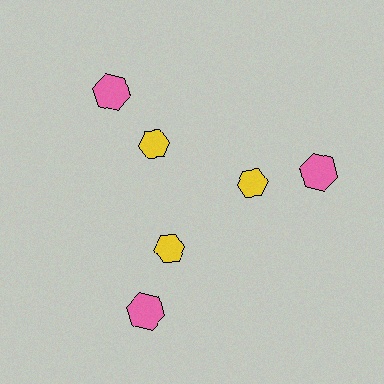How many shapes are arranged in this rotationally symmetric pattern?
There are 6 shapes, arranged in 3 groups of 2.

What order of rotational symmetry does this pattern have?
This pattern has 3-fold rotational symmetry.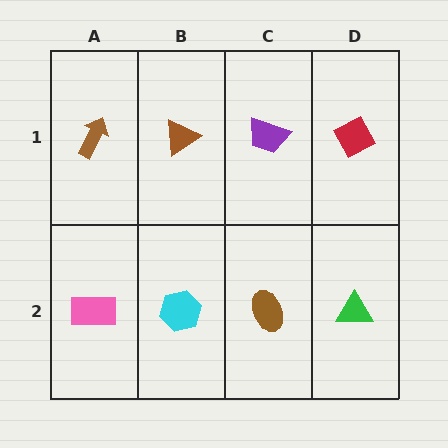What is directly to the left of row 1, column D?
A purple trapezoid.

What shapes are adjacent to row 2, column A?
A brown arrow (row 1, column A), a cyan hexagon (row 2, column B).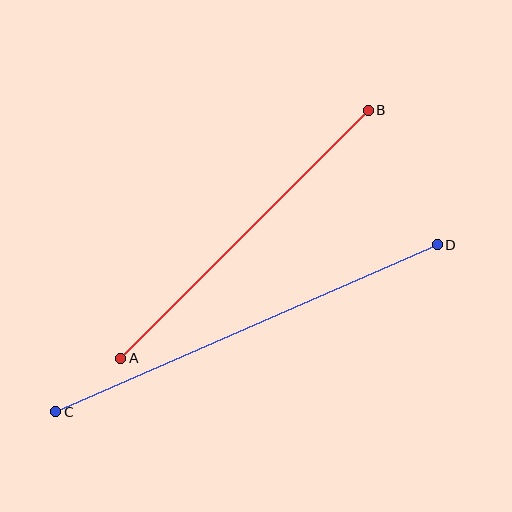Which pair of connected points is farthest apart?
Points C and D are farthest apart.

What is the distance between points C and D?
The distance is approximately 416 pixels.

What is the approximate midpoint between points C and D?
The midpoint is at approximately (247, 328) pixels.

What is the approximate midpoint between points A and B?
The midpoint is at approximately (244, 234) pixels.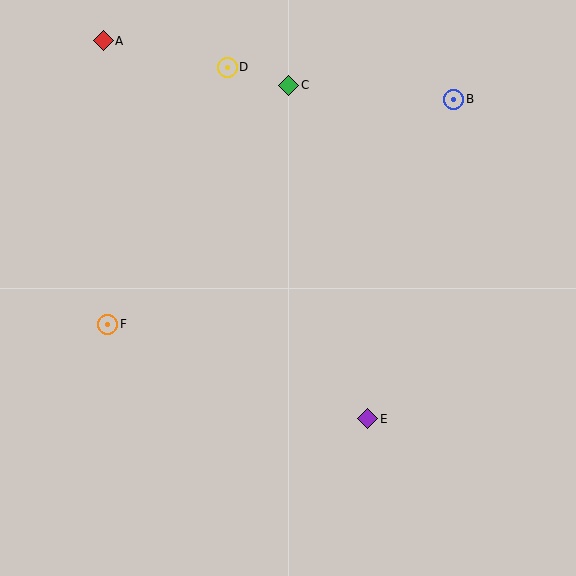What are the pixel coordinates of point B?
Point B is at (454, 99).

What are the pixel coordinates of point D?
Point D is at (227, 67).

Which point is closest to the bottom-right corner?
Point E is closest to the bottom-right corner.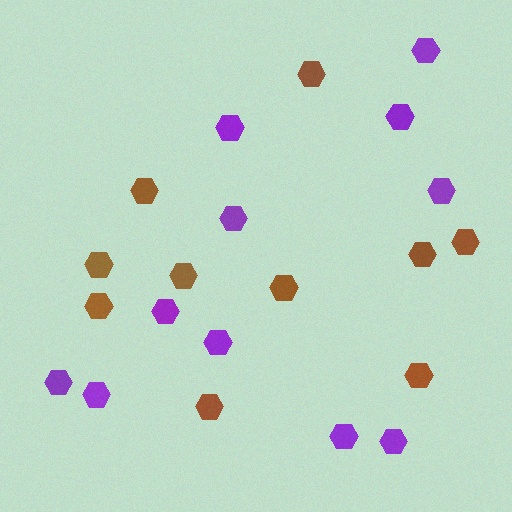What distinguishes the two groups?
There are 2 groups: one group of brown hexagons (10) and one group of purple hexagons (11).